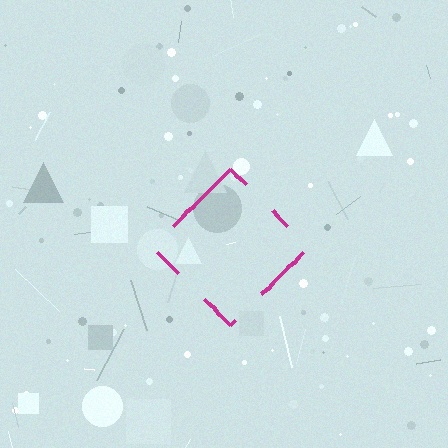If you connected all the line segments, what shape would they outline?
They would outline a diamond.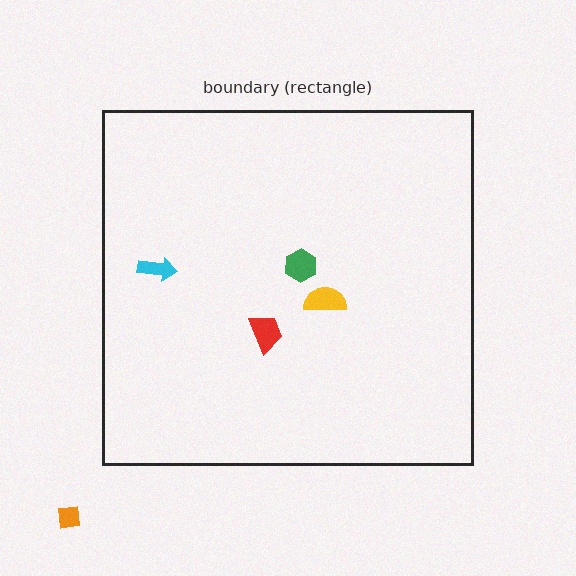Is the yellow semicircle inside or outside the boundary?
Inside.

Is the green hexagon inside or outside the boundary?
Inside.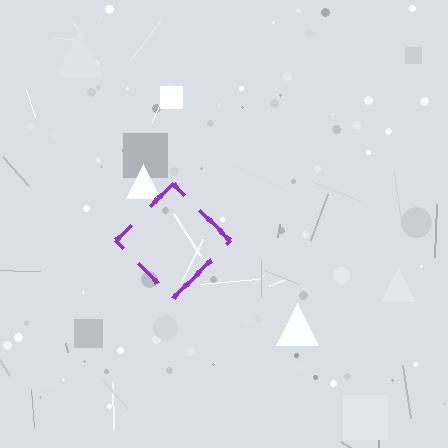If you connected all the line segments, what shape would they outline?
They would outline a diamond.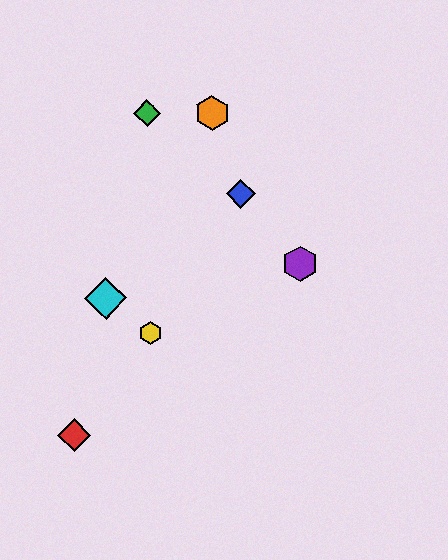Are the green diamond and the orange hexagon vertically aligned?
No, the green diamond is at x≈147 and the orange hexagon is at x≈212.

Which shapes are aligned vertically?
The green diamond, the yellow hexagon are aligned vertically.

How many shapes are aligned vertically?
2 shapes (the green diamond, the yellow hexagon) are aligned vertically.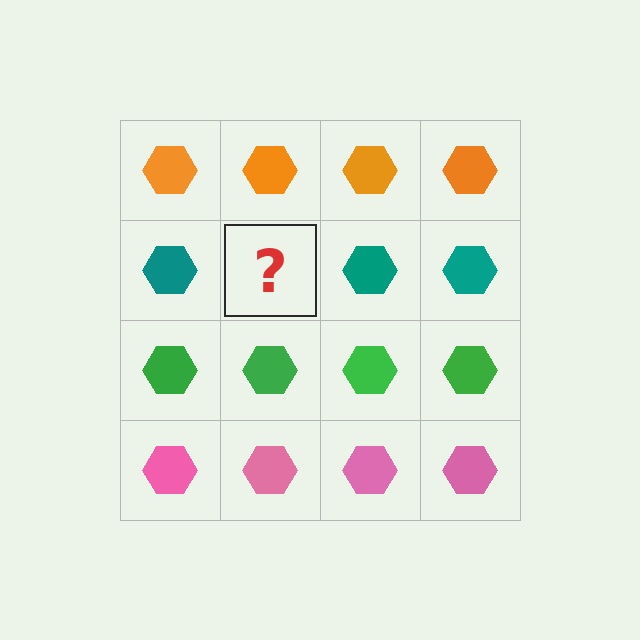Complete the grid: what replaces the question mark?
The question mark should be replaced with a teal hexagon.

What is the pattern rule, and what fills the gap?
The rule is that each row has a consistent color. The gap should be filled with a teal hexagon.